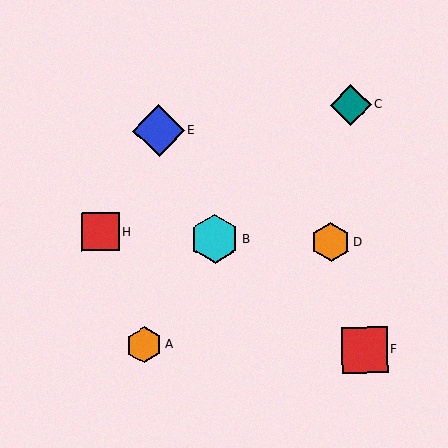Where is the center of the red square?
The center of the red square is at (100, 232).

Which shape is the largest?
The blue diamond (labeled E) is the largest.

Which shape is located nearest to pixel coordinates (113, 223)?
The red square (labeled H) at (100, 232) is nearest to that location.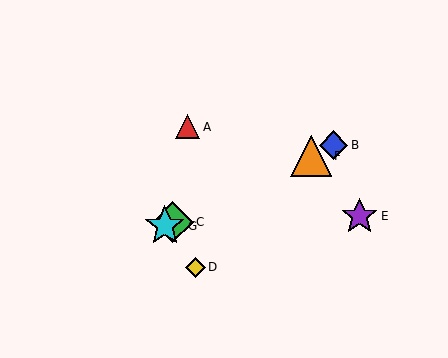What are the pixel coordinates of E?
Object E is at (359, 216).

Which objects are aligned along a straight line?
Objects B, C, F, G are aligned along a straight line.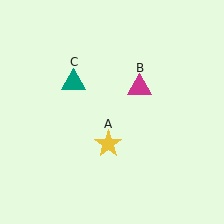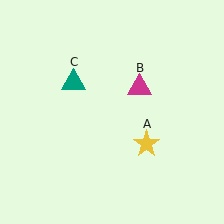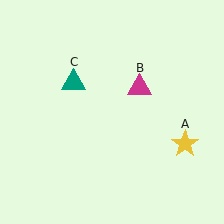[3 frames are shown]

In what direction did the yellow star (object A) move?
The yellow star (object A) moved right.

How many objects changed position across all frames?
1 object changed position: yellow star (object A).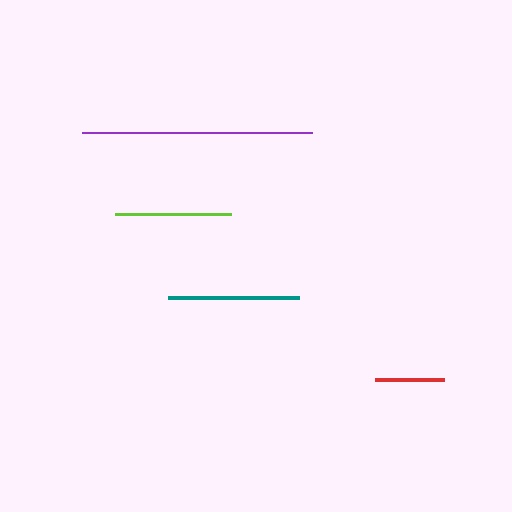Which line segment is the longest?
The purple line is the longest at approximately 230 pixels.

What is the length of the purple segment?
The purple segment is approximately 230 pixels long.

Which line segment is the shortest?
The red line is the shortest at approximately 70 pixels.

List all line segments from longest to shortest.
From longest to shortest: purple, teal, lime, red.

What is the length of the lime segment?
The lime segment is approximately 116 pixels long.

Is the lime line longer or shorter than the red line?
The lime line is longer than the red line.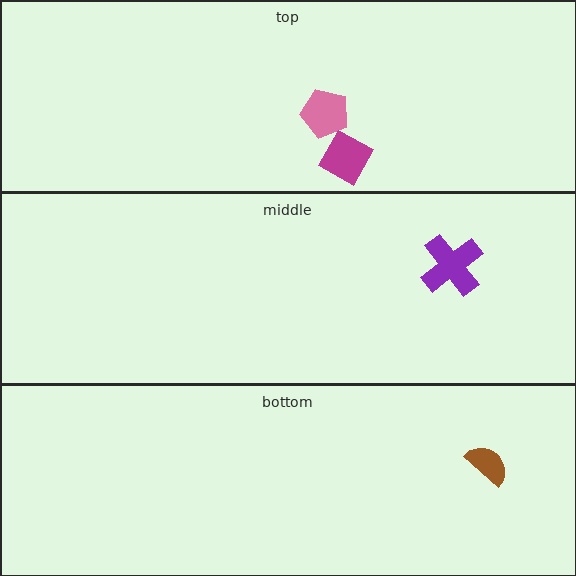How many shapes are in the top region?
2.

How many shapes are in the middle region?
1.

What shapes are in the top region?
The pink pentagon, the magenta diamond.